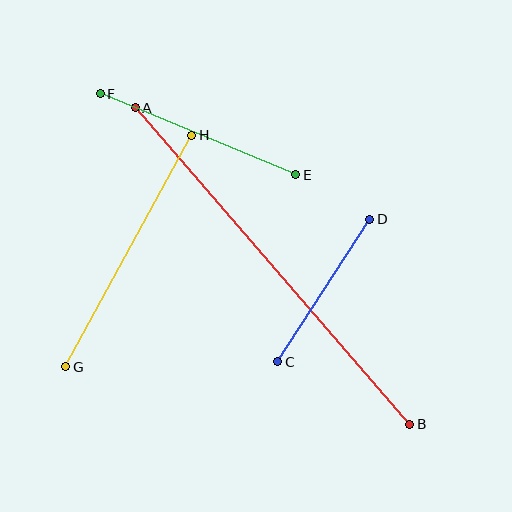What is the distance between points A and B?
The distance is approximately 419 pixels.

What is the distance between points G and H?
The distance is approximately 264 pixels.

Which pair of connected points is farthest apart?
Points A and B are farthest apart.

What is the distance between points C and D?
The distance is approximately 170 pixels.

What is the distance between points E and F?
The distance is approximately 212 pixels.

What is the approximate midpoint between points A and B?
The midpoint is at approximately (272, 266) pixels.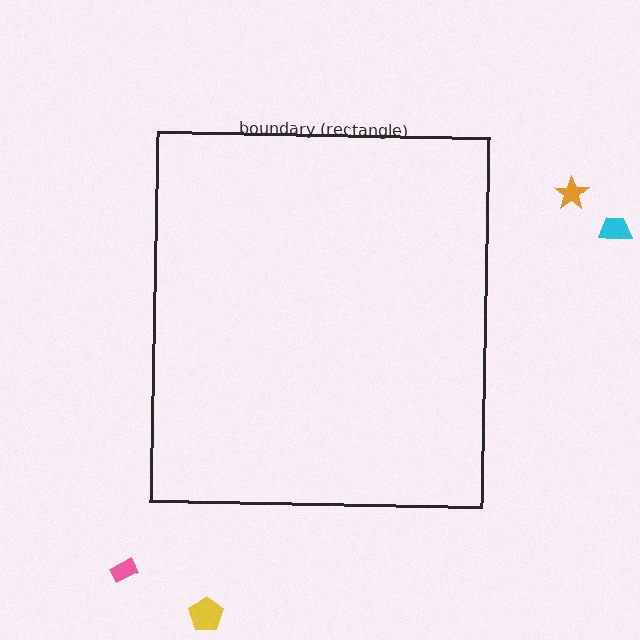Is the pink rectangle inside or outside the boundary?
Outside.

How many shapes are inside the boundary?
0 inside, 4 outside.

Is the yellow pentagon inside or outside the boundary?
Outside.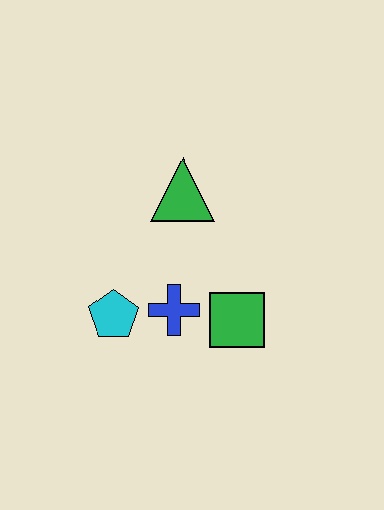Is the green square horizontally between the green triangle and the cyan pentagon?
No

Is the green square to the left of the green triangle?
No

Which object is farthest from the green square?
The green triangle is farthest from the green square.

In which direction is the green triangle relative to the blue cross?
The green triangle is above the blue cross.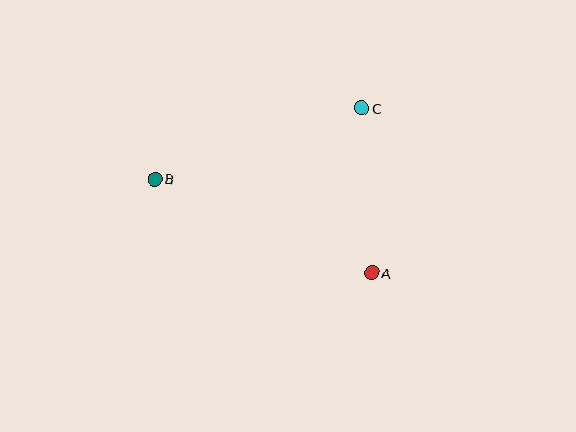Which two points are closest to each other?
Points A and C are closest to each other.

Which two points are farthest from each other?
Points A and B are farthest from each other.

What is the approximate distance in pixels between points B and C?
The distance between B and C is approximately 219 pixels.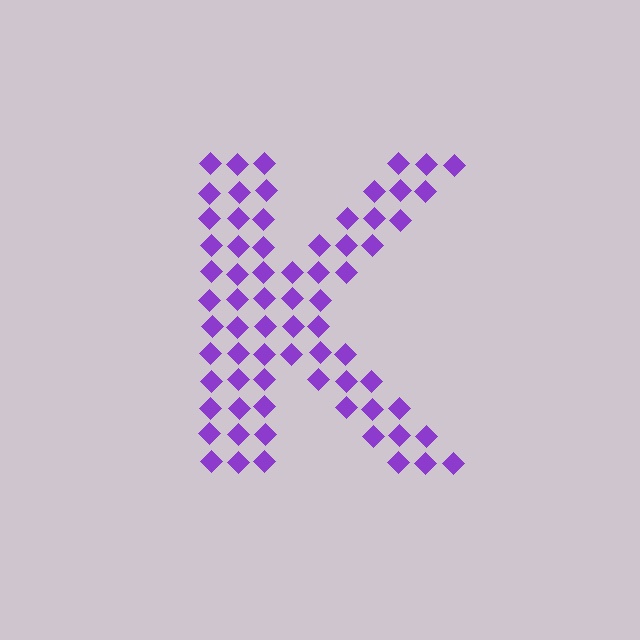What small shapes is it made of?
It is made of small diamonds.